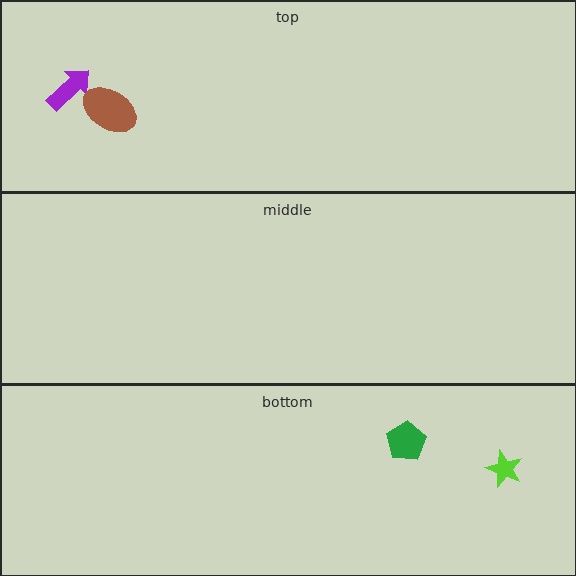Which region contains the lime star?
The bottom region.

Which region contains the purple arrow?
The top region.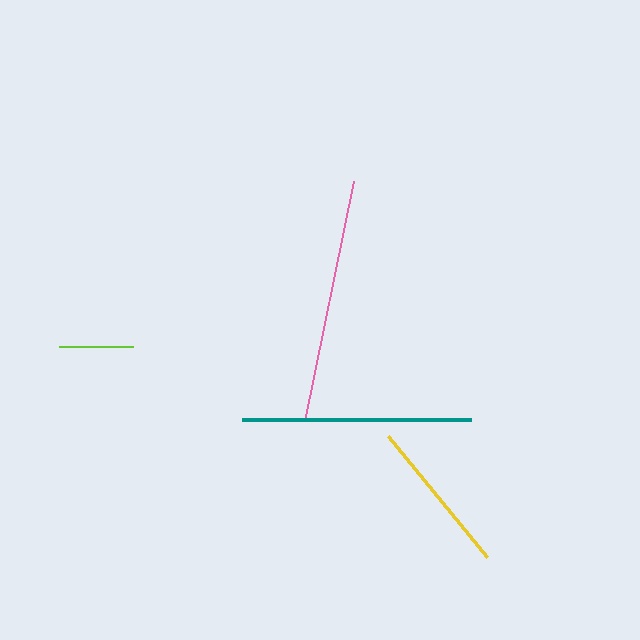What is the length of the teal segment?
The teal segment is approximately 230 pixels long.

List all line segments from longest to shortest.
From longest to shortest: pink, teal, yellow, lime.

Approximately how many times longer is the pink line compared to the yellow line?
The pink line is approximately 1.6 times the length of the yellow line.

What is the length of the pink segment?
The pink segment is approximately 245 pixels long.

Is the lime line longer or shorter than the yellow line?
The yellow line is longer than the lime line.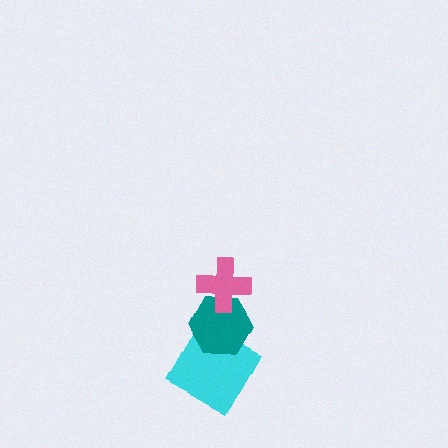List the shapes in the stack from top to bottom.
From top to bottom: the pink cross, the teal hexagon, the cyan square.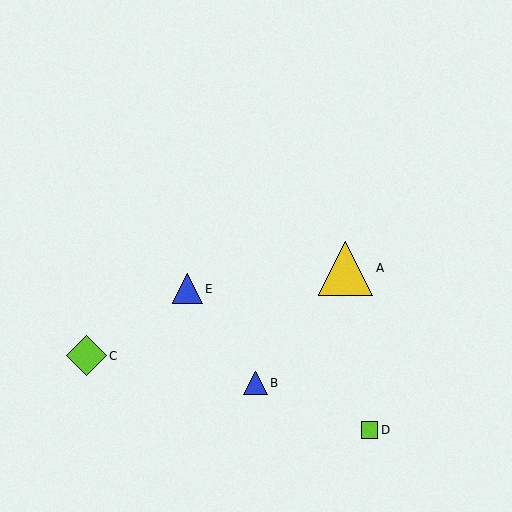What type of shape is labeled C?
Shape C is a lime diamond.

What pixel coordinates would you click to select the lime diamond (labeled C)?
Click at (86, 356) to select the lime diamond C.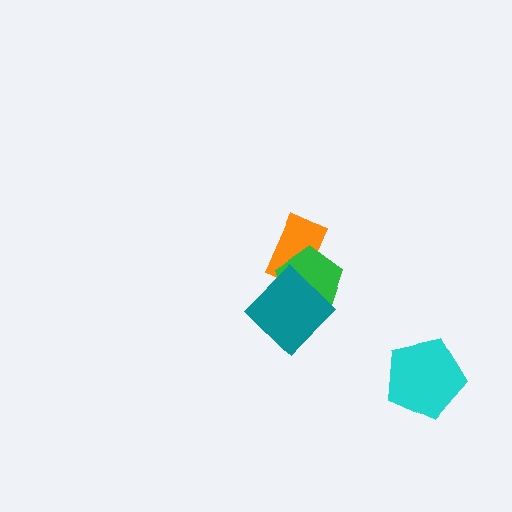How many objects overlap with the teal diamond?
1 object overlaps with the teal diamond.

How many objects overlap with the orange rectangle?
1 object overlaps with the orange rectangle.